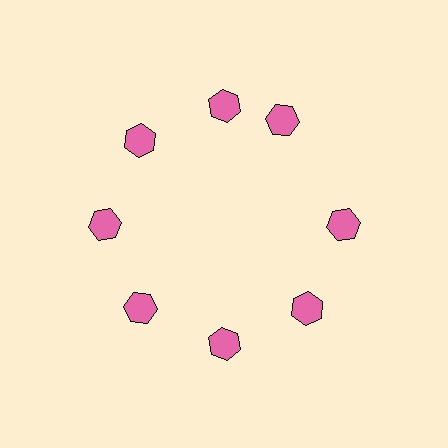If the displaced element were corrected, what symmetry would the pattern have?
It would have 8-fold rotational symmetry — the pattern would map onto itself every 45 degrees.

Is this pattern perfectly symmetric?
No. The 8 pink hexagons are arranged in a ring, but one element near the 2 o'clock position is rotated out of alignment along the ring, breaking the 8-fold rotational symmetry.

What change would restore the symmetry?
The symmetry would be restored by rotating it back into even spacing with its neighbors so that all 8 hexagons sit at equal angles and equal distance from the center.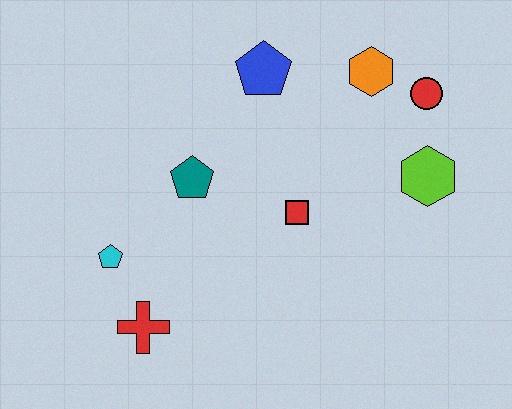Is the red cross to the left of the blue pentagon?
Yes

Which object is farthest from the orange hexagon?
The red cross is farthest from the orange hexagon.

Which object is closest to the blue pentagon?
The orange hexagon is closest to the blue pentagon.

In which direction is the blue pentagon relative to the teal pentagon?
The blue pentagon is above the teal pentagon.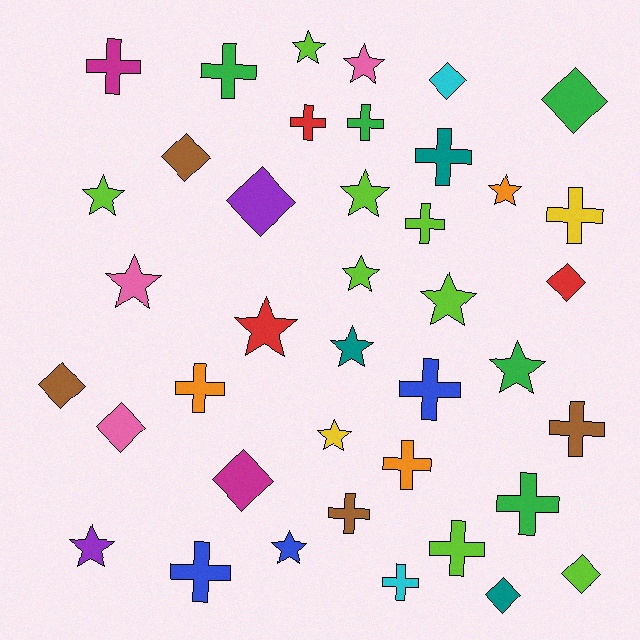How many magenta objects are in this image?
There are 2 magenta objects.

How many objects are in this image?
There are 40 objects.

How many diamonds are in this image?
There are 10 diamonds.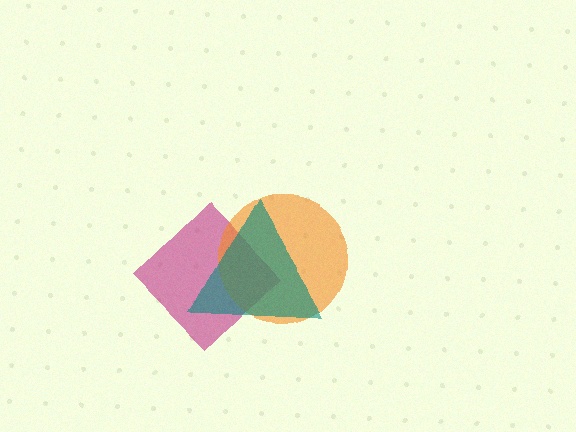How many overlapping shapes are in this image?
There are 3 overlapping shapes in the image.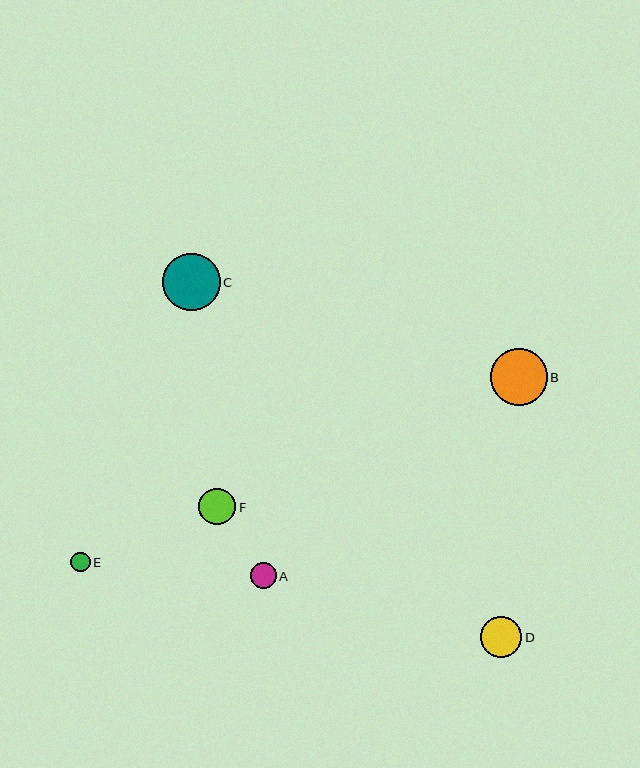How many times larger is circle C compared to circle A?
Circle C is approximately 2.2 times the size of circle A.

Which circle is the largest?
Circle C is the largest with a size of approximately 57 pixels.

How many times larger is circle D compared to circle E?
Circle D is approximately 2.2 times the size of circle E.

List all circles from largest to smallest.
From largest to smallest: C, B, D, F, A, E.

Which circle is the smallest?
Circle E is the smallest with a size of approximately 19 pixels.